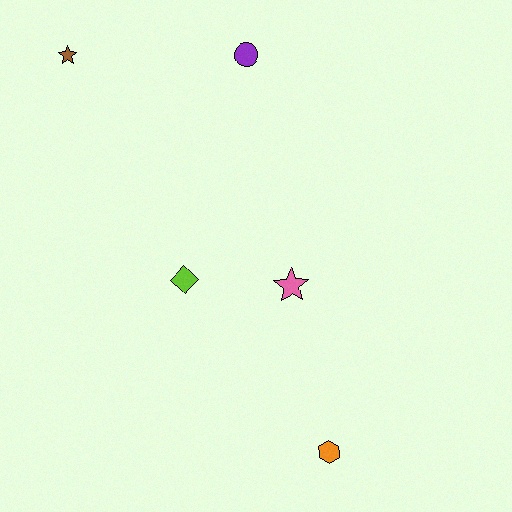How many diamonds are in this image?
There is 1 diamond.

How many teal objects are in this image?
There are no teal objects.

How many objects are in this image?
There are 5 objects.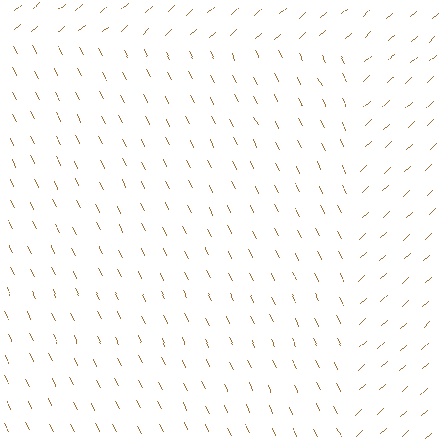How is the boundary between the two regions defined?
The boundary is defined purely by a change in line orientation (approximately 75 degrees difference). All lines are the same color and thickness.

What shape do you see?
I see a rectangle.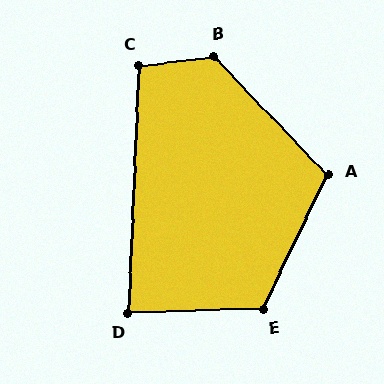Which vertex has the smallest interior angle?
D, at approximately 86 degrees.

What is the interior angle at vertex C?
Approximately 99 degrees (obtuse).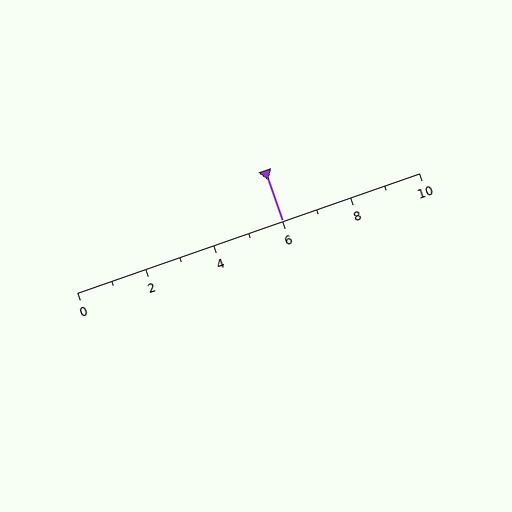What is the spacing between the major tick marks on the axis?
The major ticks are spaced 2 apart.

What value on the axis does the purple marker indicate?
The marker indicates approximately 6.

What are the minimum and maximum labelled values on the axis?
The axis runs from 0 to 10.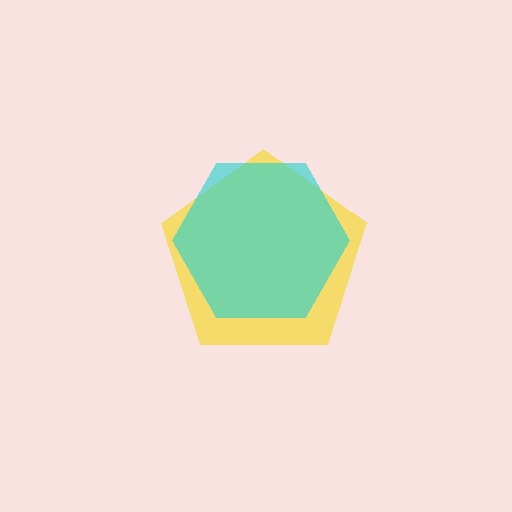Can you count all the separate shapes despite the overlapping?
Yes, there are 2 separate shapes.